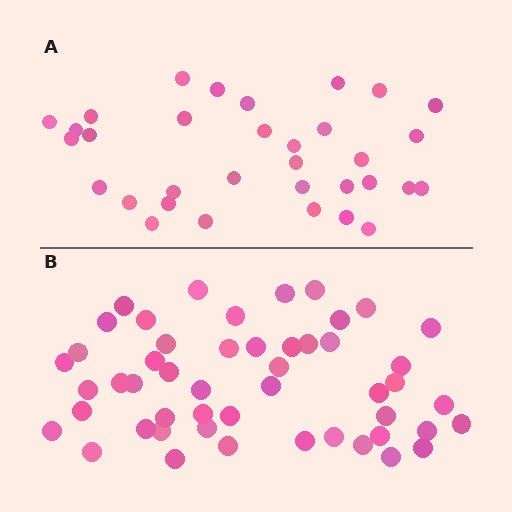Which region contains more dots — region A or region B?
Region B (the bottom region) has more dots.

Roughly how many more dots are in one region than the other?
Region B has approximately 15 more dots than region A.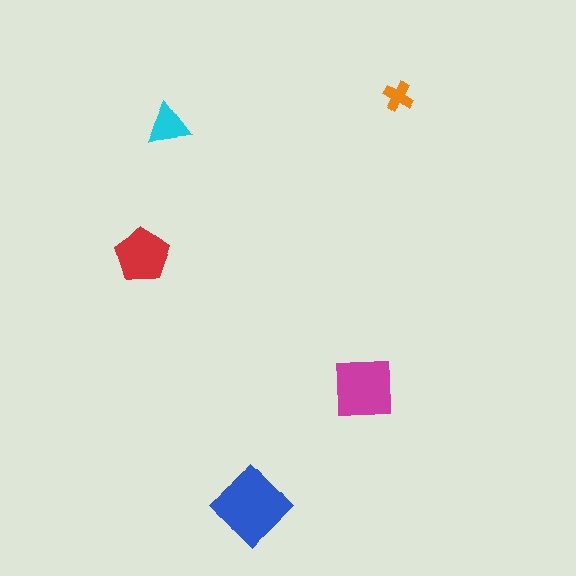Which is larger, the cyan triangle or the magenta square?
The magenta square.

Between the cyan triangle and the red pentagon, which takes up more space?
The red pentagon.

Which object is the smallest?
The orange cross.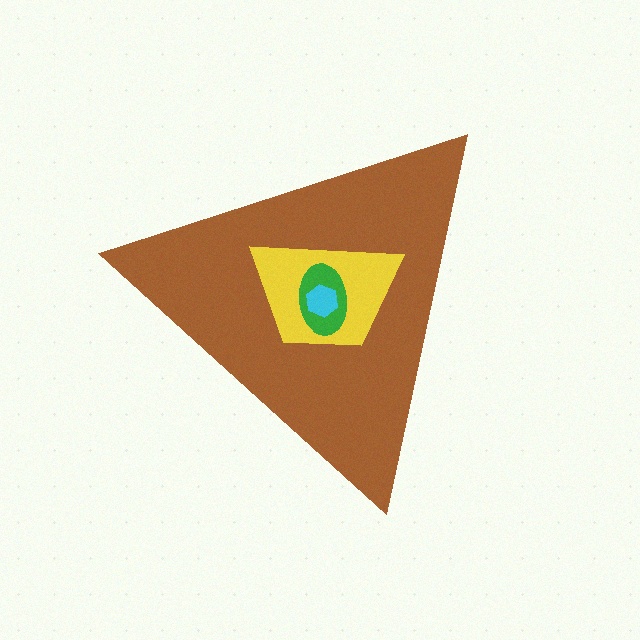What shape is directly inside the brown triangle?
The yellow trapezoid.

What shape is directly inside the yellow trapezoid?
The green ellipse.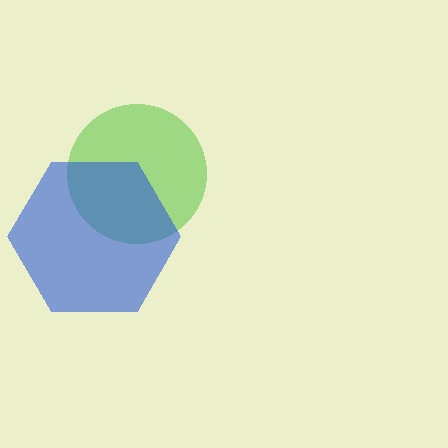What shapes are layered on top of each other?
The layered shapes are: a lime circle, a blue hexagon.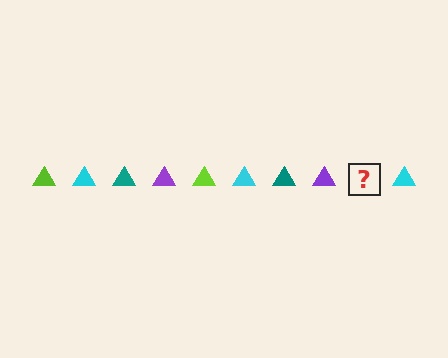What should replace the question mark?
The question mark should be replaced with a lime triangle.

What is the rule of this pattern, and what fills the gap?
The rule is that the pattern cycles through lime, cyan, teal, purple triangles. The gap should be filled with a lime triangle.